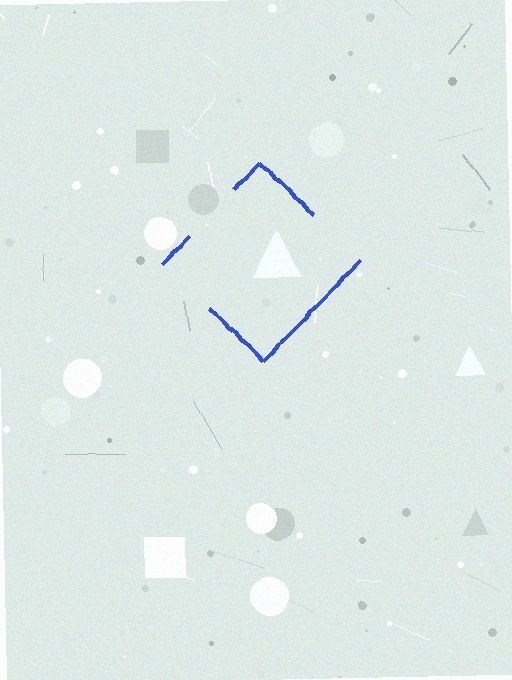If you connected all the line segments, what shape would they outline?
They would outline a diamond.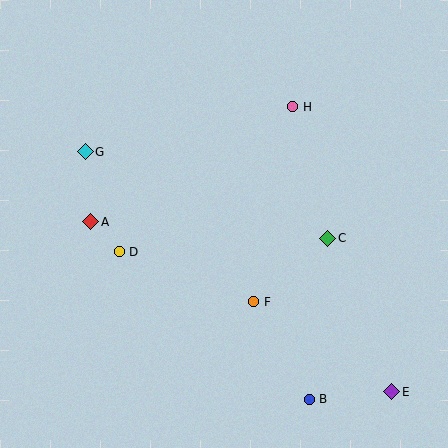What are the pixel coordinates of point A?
Point A is at (91, 222).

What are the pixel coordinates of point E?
Point E is at (392, 392).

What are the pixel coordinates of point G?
Point G is at (85, 152).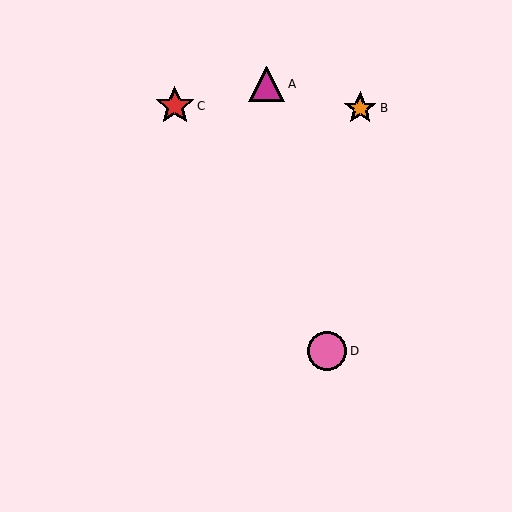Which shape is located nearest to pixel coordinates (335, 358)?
The pink circle (labeled D) at (327, 351) is nearest to that location.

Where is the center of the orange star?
The center of the orange star is at (360, 108).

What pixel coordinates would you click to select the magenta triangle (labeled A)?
Click at (267, 84) to select the magenta triangle A.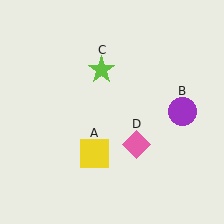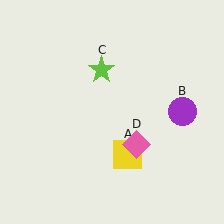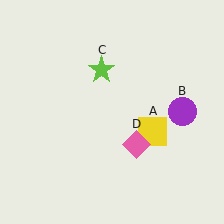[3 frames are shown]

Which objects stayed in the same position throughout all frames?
Purple circle (object B) and lime star (object C) and pink diamond (object D) remained stationary.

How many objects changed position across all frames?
1 object changed position: yellow square (object A).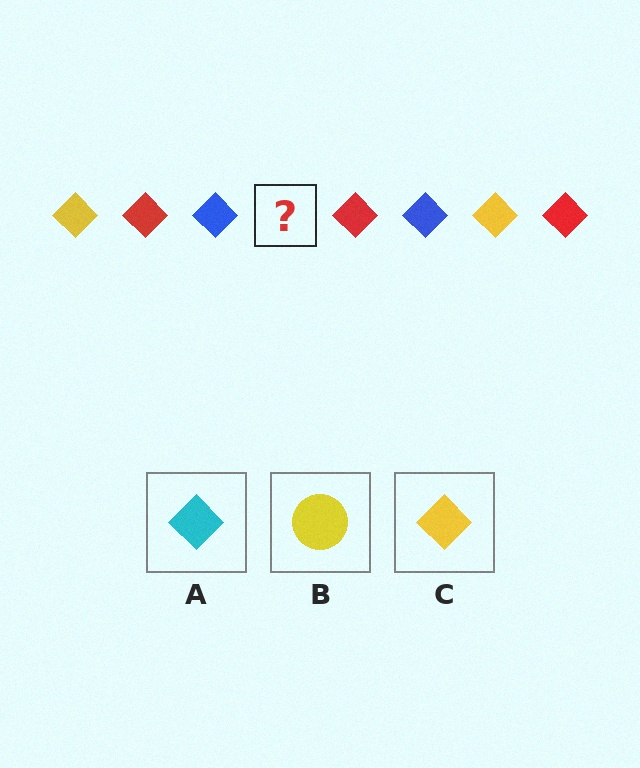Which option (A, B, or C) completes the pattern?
C.